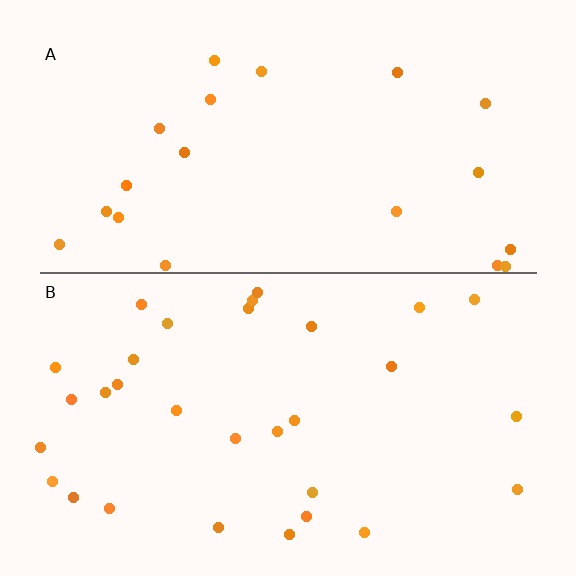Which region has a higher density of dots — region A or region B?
B (the bottom).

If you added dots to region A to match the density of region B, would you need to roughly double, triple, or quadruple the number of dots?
Approximately double.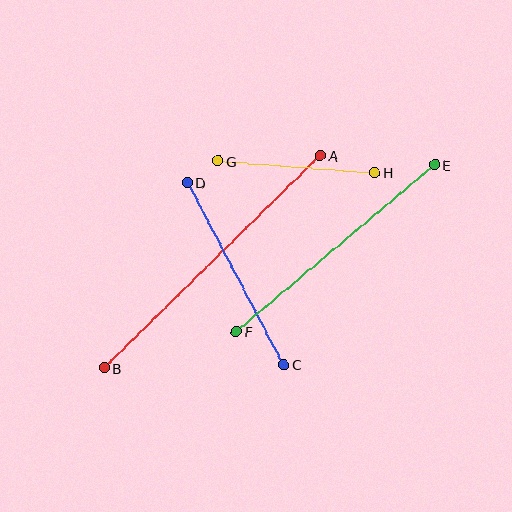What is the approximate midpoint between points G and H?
The midpoint is at approximately (296, 167) pixels.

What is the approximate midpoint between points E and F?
The midpoint is at approximately (335, 248) pixels.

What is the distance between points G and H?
The distance is approximately 157 pixels.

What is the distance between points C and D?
The distance is approximately 206 pixels.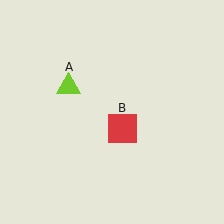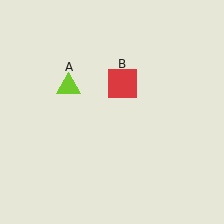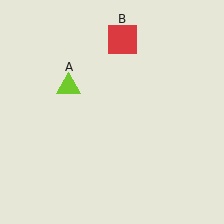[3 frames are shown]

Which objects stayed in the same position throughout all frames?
Lime triangle (object A) remained stationary.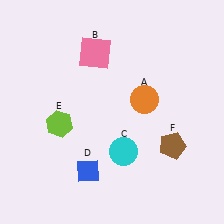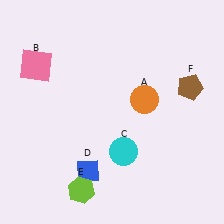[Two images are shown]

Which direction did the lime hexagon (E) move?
The lime hexagon (E) moved down.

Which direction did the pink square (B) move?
The pink square (B) moved left.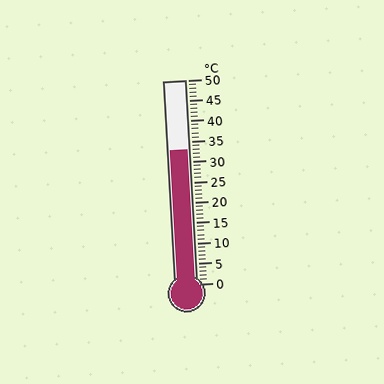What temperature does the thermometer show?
The thermometer shows approximately 33°C.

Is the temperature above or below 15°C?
The temperature is above 15°C.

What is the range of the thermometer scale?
The thermometer scale ranges from 0°C to 50°C.